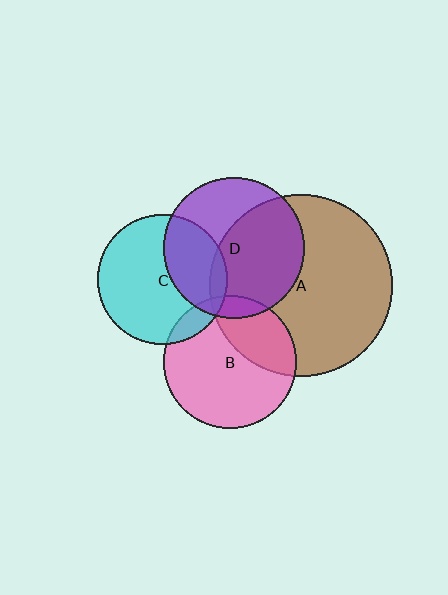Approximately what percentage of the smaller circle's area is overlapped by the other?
Approximately 10%.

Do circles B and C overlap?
Yes.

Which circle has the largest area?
Circle A (brown).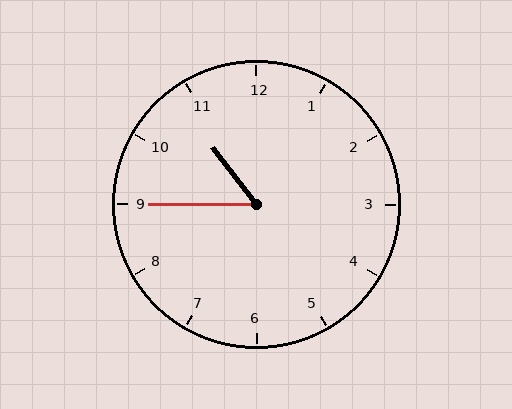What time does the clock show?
10:45.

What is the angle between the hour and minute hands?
Approximately 52 degrees.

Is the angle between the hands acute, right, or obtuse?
It is acute.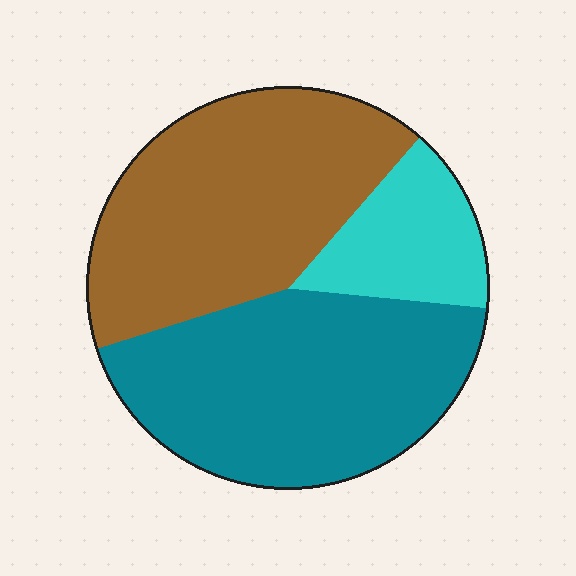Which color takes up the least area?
Cyan, at roughly 15%.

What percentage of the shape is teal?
Teal takes up about two fifths (2/5) of the shape.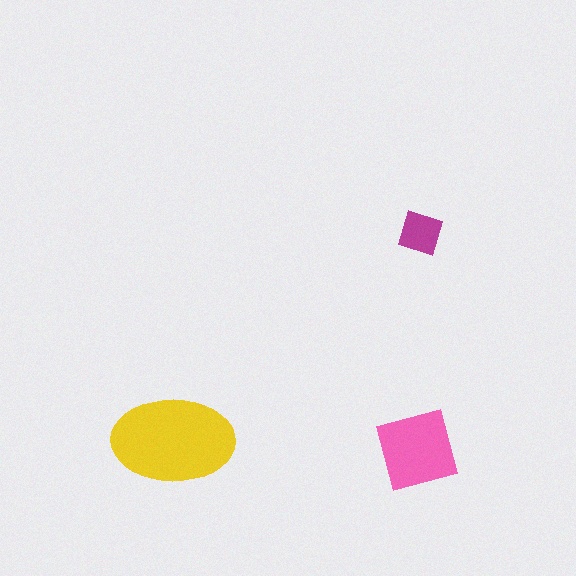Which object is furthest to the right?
The magenta square is rightmost.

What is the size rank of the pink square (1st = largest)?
2nd.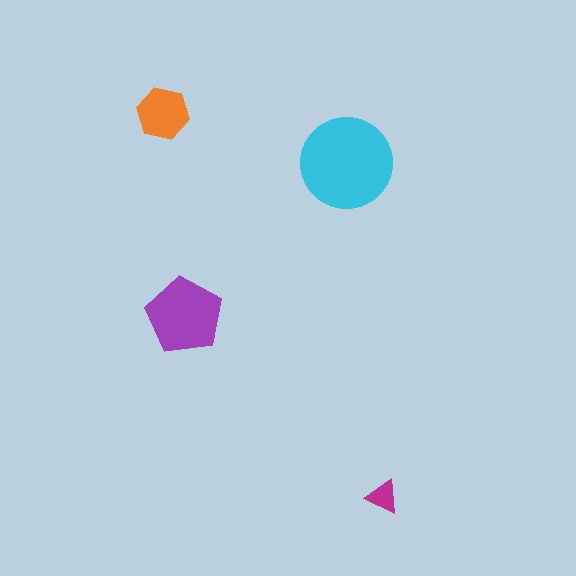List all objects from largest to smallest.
The cyan circle, the purple pentagon, the orange hexagon, the magenta triangle.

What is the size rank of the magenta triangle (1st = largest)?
4th.